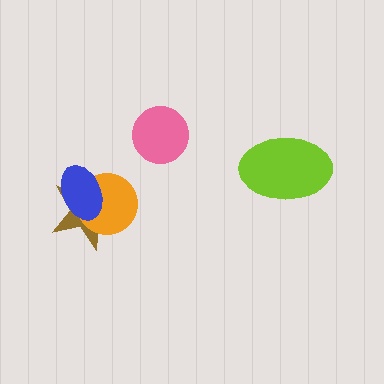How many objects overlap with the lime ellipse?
0 objects overlap with the lime ellipse.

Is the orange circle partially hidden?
Yes, it is partially covered by another shape.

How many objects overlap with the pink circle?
0 objects overlap with the pink circle.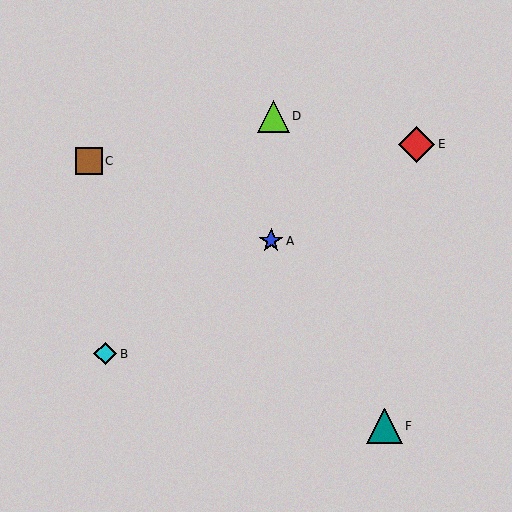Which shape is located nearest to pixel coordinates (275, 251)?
The blue star (labeled A) at (271, 241) is nearest to that location.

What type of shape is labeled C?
Shape C is a brown square.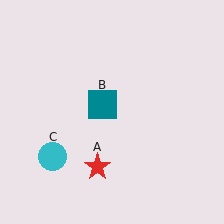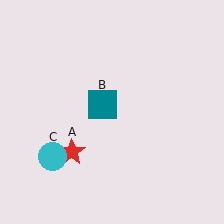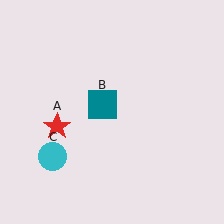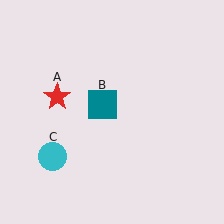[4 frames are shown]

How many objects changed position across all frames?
1 object changed position: red star (object A).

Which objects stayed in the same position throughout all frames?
Teal square (object B) and cyan circle (object C) remained stationary.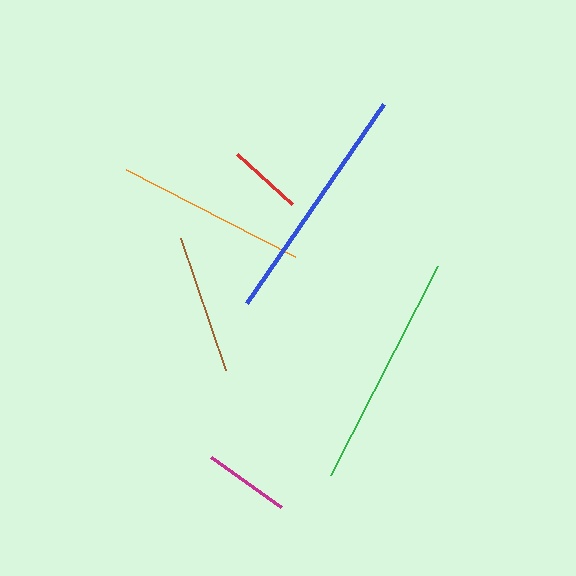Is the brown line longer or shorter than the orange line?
The orange line is longer than the brown line.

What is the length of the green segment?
The green segment is approximately 234 pixels long.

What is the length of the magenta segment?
The magenta segment is approximately 86 pixels long.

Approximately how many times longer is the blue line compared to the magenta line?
The blue line is approximately 2.8 times the length of the magenta line.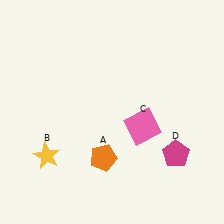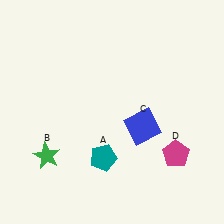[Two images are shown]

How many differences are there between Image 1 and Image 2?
There are 3 differences between the two images.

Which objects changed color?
A changed from orange to teal. B changed from yellow to green. C changed from pink to blue.